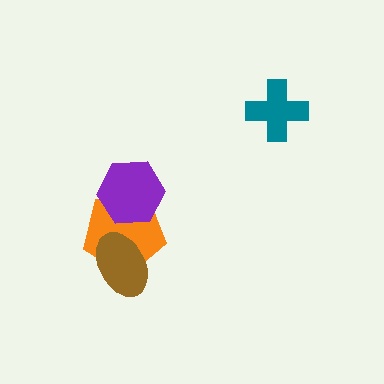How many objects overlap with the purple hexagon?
1 object overlaps with the purple hexagon.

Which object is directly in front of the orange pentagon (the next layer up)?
The brown ellipse is directly in front of the orange pentagon.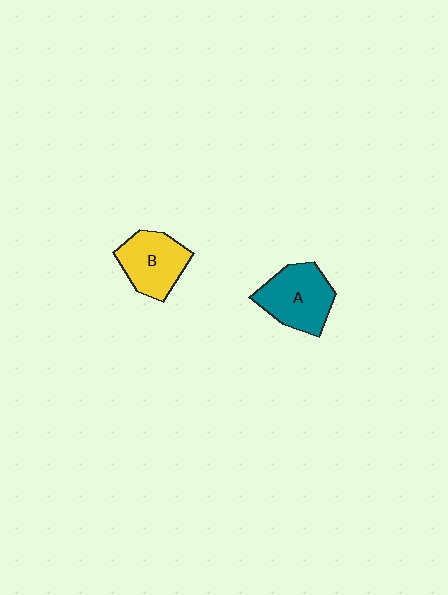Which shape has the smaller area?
Shape B (yellow).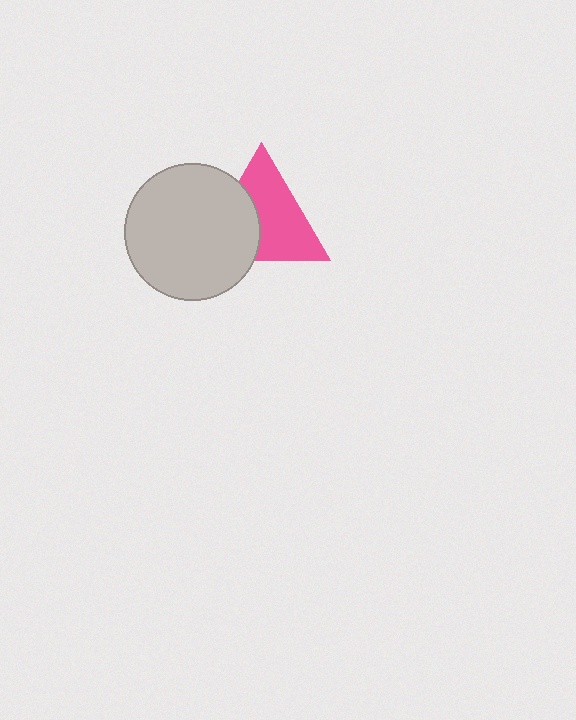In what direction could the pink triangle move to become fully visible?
The pink triangle could move right. That would shift it out from behind the light gray circle entirely.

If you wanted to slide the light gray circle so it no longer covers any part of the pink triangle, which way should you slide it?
Slide it left — that is the most direct way to separate the two shapes.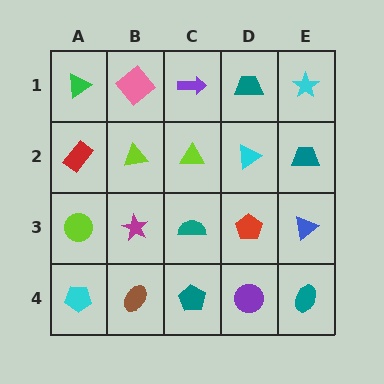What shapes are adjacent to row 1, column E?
A teal trapezoid (row 2, column E), a teal trapezoid (row 1, column D).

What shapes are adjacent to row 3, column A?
A red rectangle (row 2, column A), a cyan pentagon (row 4, column A), a magenta star (row 3, column B).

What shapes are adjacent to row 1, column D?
A cyan triangle (row 2, column D), a purple arrow (row 1, column C), a cyan star (row 1, column E).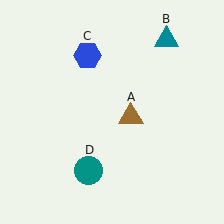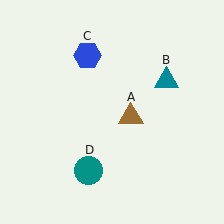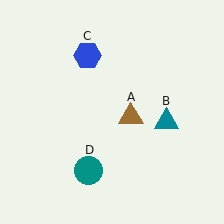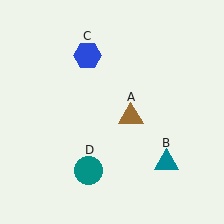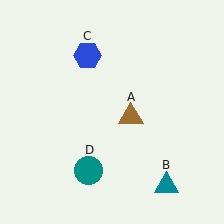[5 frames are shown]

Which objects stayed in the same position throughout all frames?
Brown triangle (object A) and blue hexagon (object C) and teal circle (object D) remained stationary.